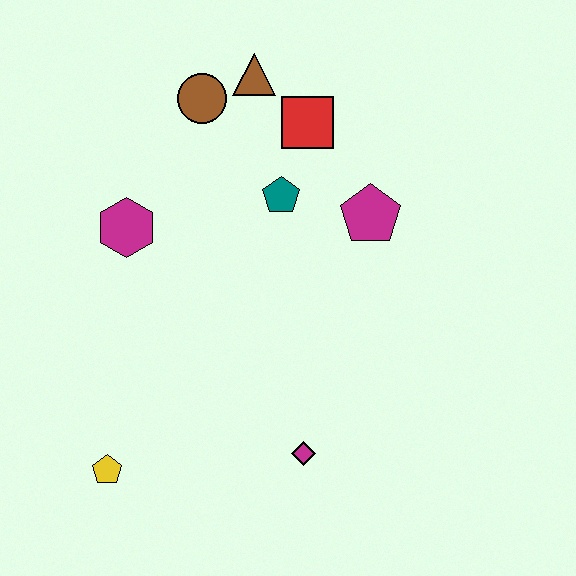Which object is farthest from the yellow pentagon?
The brown triangle is farthest from the yellow pentagon.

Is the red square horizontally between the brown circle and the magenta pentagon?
Yes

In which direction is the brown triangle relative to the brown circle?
The brown triangle is to the right of the brown circle.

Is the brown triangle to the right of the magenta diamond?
No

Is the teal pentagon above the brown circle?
No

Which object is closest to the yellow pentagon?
The magenta diamond is closest to the yellow pentagon.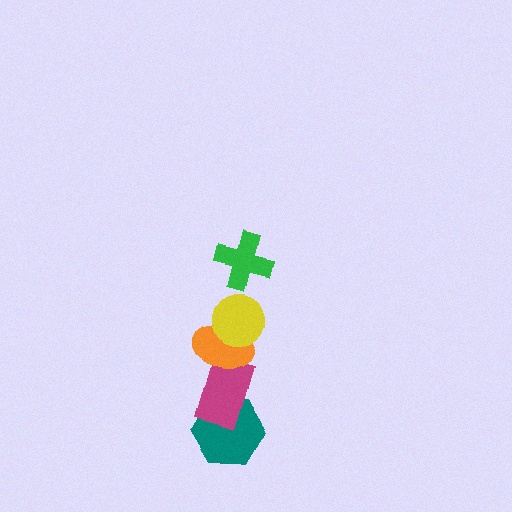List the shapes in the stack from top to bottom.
From top to bottom: the green cross, the yellow circle, the orange ellipse, the magenta rectangle, the teal hexagon.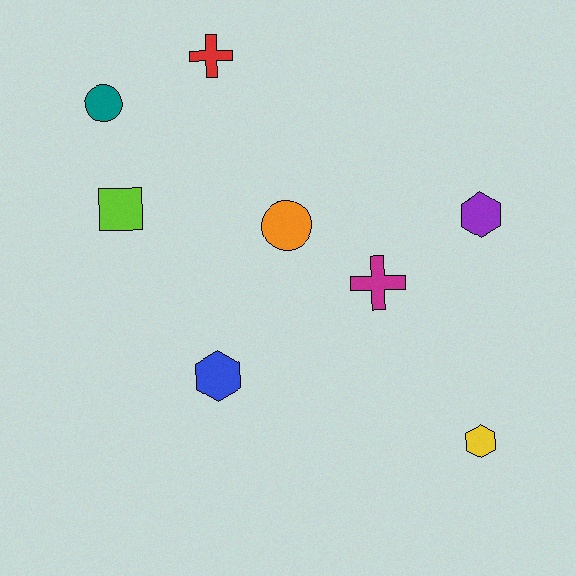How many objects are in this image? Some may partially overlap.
There are 8 objects.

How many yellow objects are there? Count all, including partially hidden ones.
There is 1 yellow object.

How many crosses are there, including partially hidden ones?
There are 2 crosses.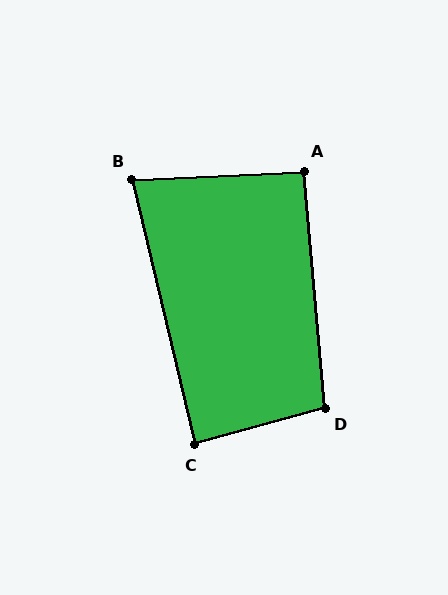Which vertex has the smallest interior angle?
B, at approximately 79 degrees.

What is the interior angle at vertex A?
Approximately 92 degrees (approximately right).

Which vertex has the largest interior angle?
D, at approximately 101 degrees.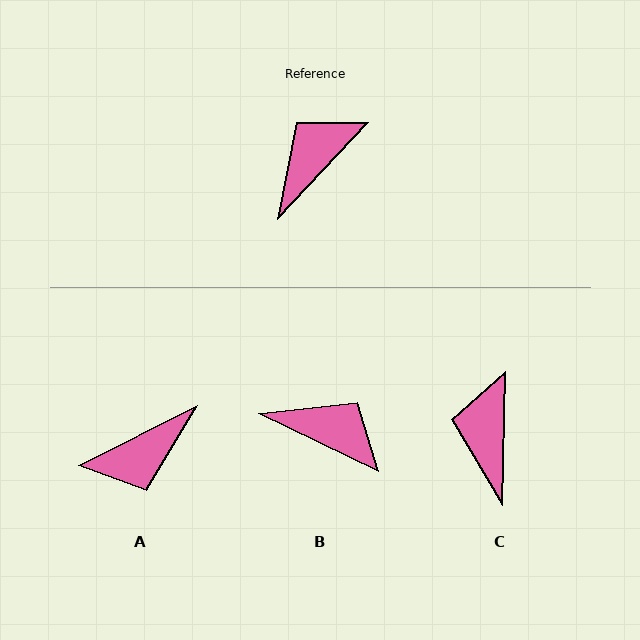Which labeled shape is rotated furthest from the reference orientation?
A, about 160 degrees away.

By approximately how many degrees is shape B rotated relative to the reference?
Approximately 72 degrees clockwise.